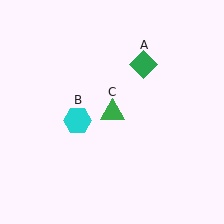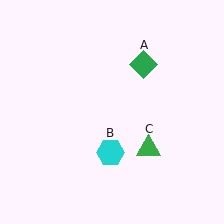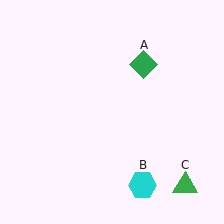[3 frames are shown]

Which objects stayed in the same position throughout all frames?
Green diamond (object A) remained stationary.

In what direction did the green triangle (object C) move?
The green triangle (object C) moved down and to the right.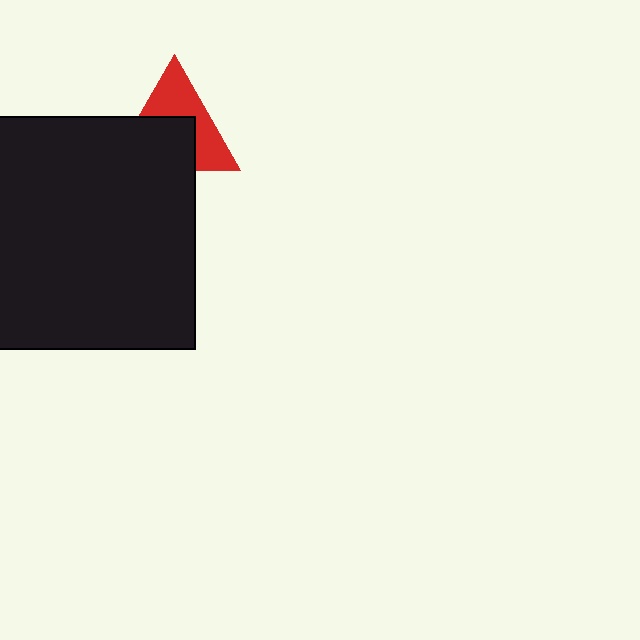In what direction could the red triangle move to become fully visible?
The red triangle could move up. That would shift it out from behind the black square entirely.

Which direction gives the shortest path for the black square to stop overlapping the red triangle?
Moving down gives the shortest separation.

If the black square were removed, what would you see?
You would see the complete red triangle.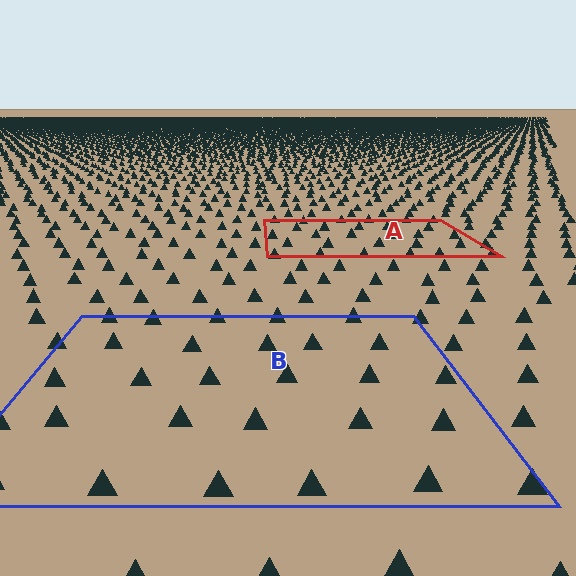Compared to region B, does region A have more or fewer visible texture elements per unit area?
Region A has more texture elements per unit area — they are packed more densely because it is farther away.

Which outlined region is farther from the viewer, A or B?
Region A is farther from the viewer — the texture elements inside it appear smaller and more densely packed.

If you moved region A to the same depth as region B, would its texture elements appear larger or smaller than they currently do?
They would appear larger. At a closer depth, the same texture elements are projected at a bigger on-screen size.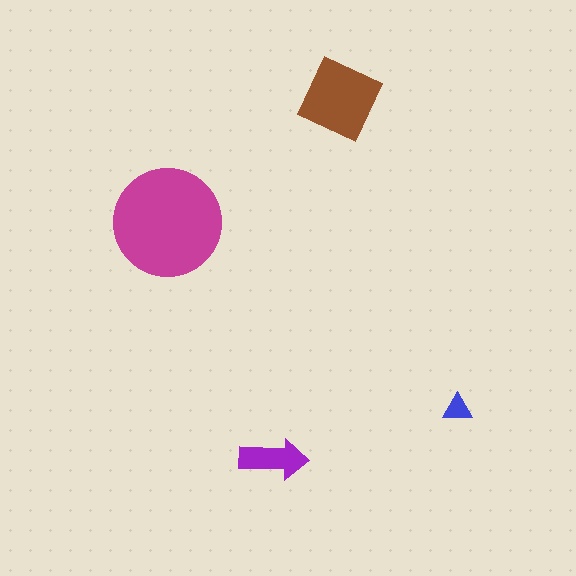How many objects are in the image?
There are 4 objects in the image.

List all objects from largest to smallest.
The magenta circle, the brown diamond, the purple arrow, the blue triangle.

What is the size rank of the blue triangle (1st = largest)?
4th.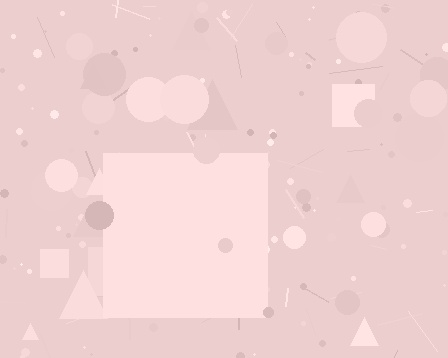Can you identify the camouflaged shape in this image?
The camouflaged shape is a square.